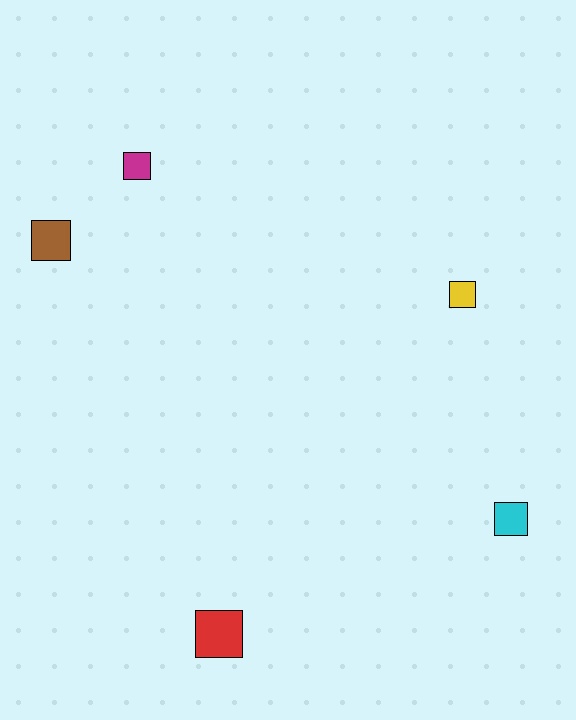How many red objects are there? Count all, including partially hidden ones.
There is 1 red object.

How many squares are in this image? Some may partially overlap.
There are 5 squares.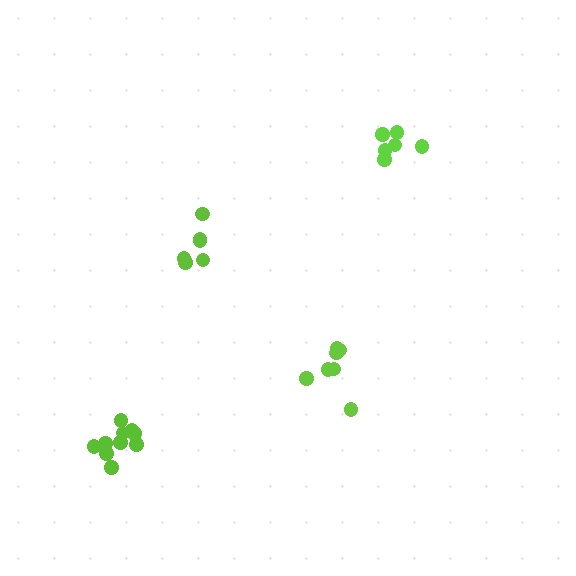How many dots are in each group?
Group 1: 7 dots, Group 2: 6 dots, Group 3: 6 dots, Group 4: 10 dots (29 total).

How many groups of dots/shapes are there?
There are 4 groups.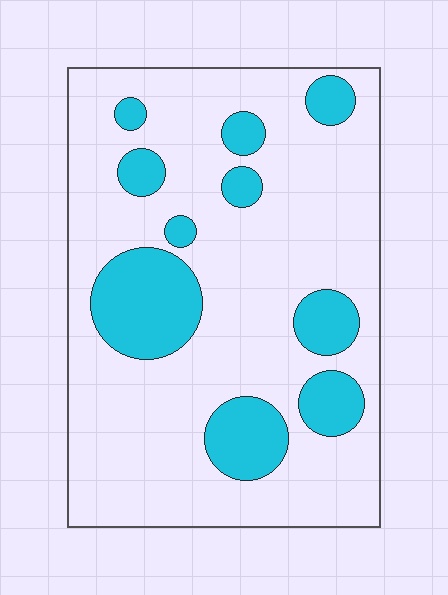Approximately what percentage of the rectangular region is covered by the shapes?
Approximately 20%.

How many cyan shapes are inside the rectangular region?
10.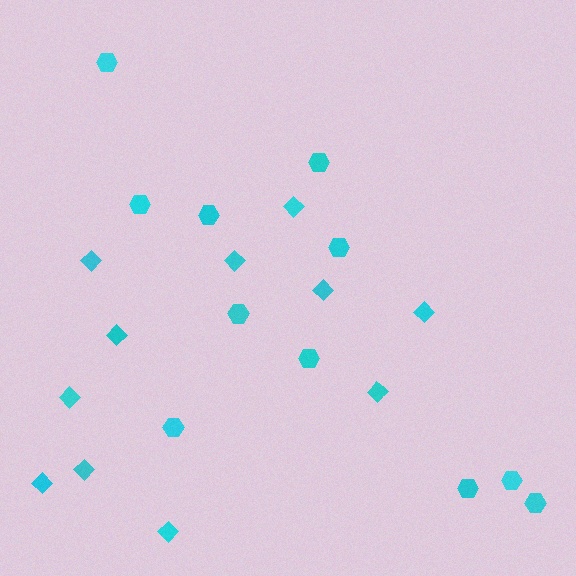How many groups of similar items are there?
There are 2 groups: one group of hexagons (11) and one group of diamonds (11).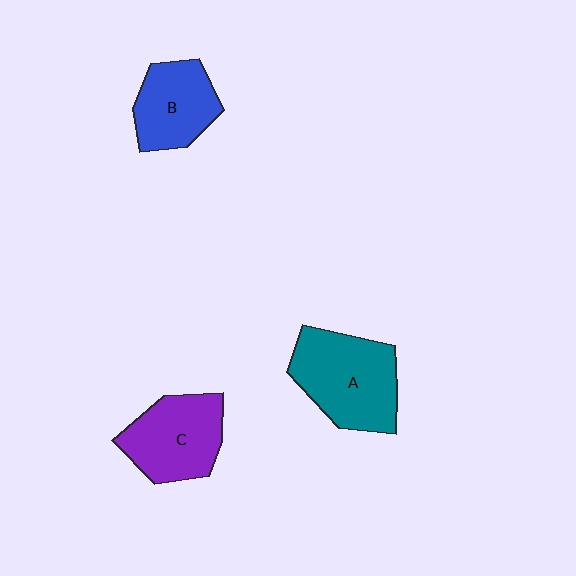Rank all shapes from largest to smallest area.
From largest to smallest: A (teal), C (purple), B (blue).